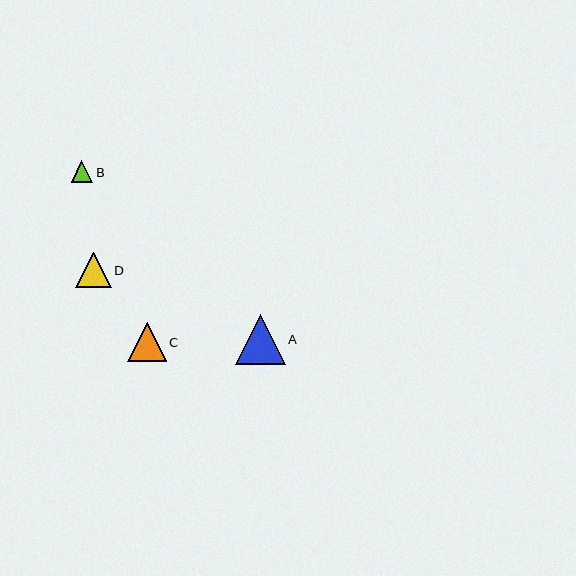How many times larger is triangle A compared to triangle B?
Triangle A is approximately 2.3 times the size of triangle B.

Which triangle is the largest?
Triangle A is the largest with a size of approximately 50 pixels.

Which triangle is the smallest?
Triangle B is the smallest with a size of approximately 21 pixels.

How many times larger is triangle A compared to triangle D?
Triangle A is approximately 1.4 times the size of triangle D.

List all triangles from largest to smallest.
From largest to smallest: A, C, D, B.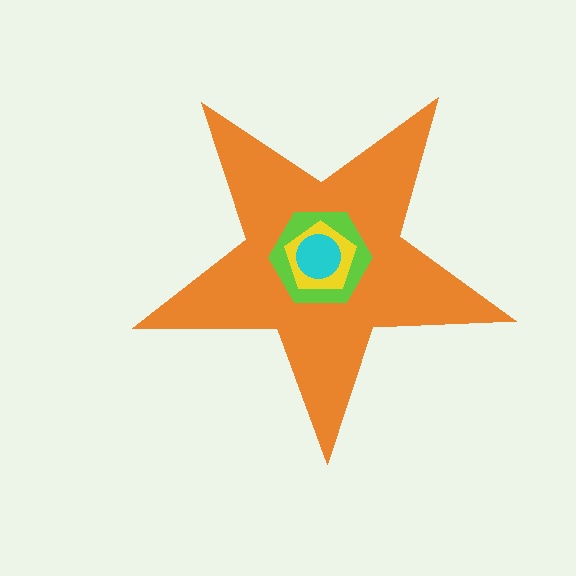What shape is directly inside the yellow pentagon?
The cyan circle.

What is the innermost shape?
The cyan circle.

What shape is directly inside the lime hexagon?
The yellow pentagon.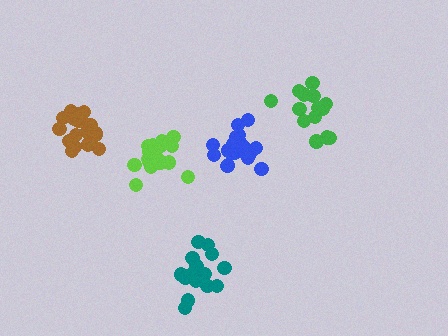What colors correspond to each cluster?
The clusters are colored: green, teal, brown, blue, lime.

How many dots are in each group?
Group 1: 14 dots, Group 2: 17 dots, Group 3: 20 dots, Group 4: 19 dots, Group 5: 19 dots (89 total).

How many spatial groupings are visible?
There are 5 spatial groupings.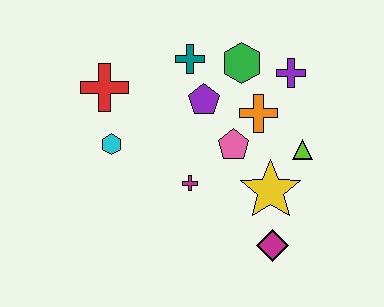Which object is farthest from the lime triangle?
The red cross is farthest from the lime triangle.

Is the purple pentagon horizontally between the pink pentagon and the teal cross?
Yes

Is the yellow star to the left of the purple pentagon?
No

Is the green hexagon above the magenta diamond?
Yes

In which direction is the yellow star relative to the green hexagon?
The yellow star is below the green hexagon.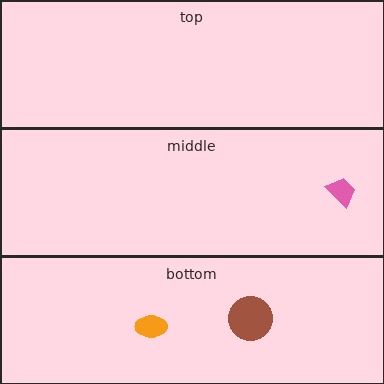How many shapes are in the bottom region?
2.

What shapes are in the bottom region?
The orange ellipse, the brown circle.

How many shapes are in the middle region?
1.